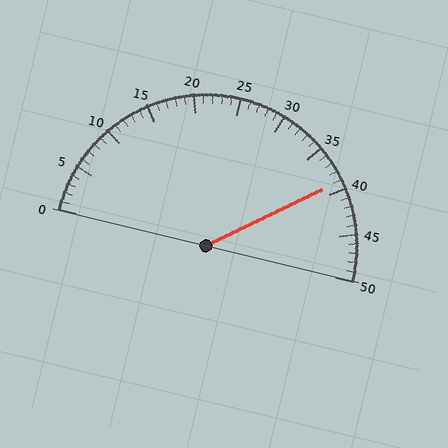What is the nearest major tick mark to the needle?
The nearest major tick mark is 40.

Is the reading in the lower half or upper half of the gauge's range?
The reading is in the upper half of the range (0 to 50).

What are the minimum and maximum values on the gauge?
The gauge ranges from 0 to 50.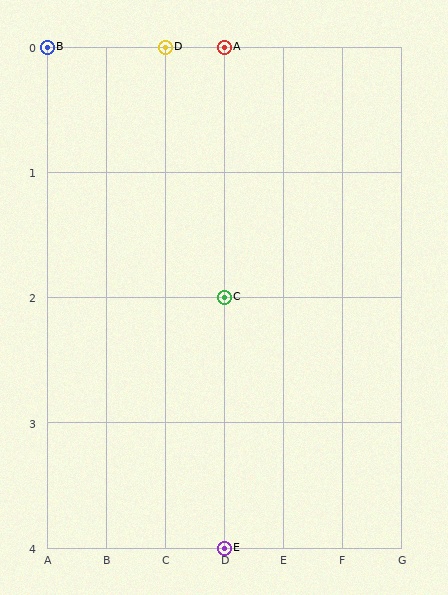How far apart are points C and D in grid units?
Points C and D are 1 column and 2 rows apart (about 2.2 grid units diagonally).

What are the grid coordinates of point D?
Point D is at grid coordinates (C, 0).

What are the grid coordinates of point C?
Point C is at grid coordinates (D, 2).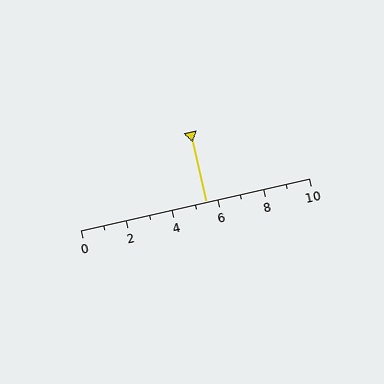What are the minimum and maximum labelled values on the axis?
The axis runs from 0 to 10.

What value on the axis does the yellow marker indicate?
The marker indicates approximately 5.5.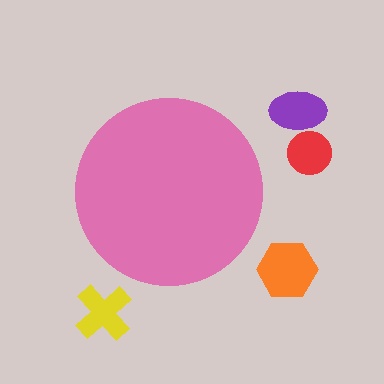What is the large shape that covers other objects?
A pink circle.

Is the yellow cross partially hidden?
No, the yellow cross is fully visible.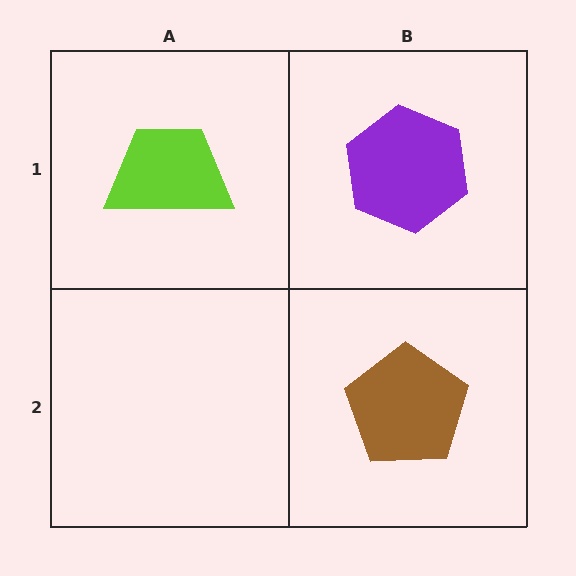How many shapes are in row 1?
2 shapes.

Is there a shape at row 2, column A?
No, that cell is empty.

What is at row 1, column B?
A purple hexagon.